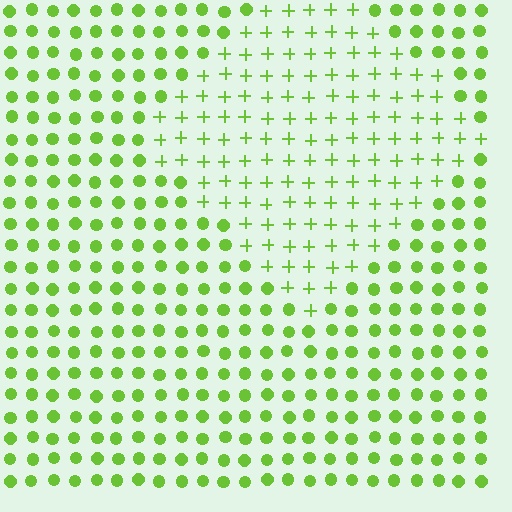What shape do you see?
I see a diamond.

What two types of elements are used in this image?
The image uses plus signs inside the diamond region and circles outside it.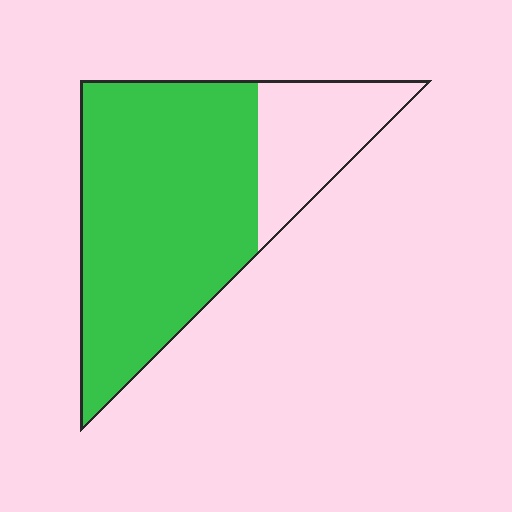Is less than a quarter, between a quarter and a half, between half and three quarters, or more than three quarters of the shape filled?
More than three quarters.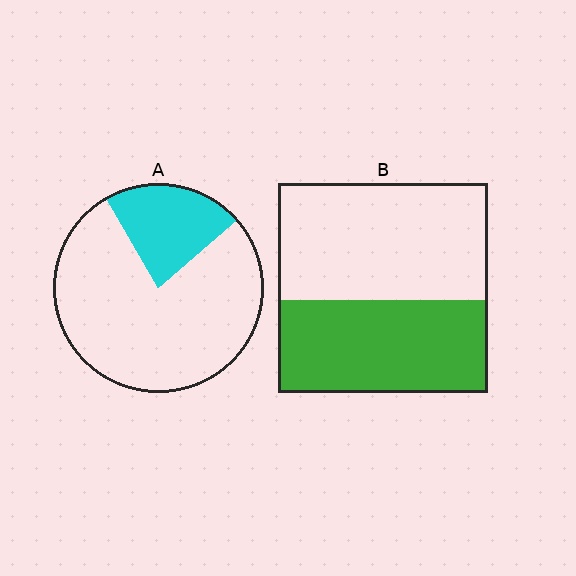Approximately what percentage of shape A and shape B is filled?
A is approximately 20% and B is approximately 45%.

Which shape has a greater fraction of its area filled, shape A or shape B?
Shape B.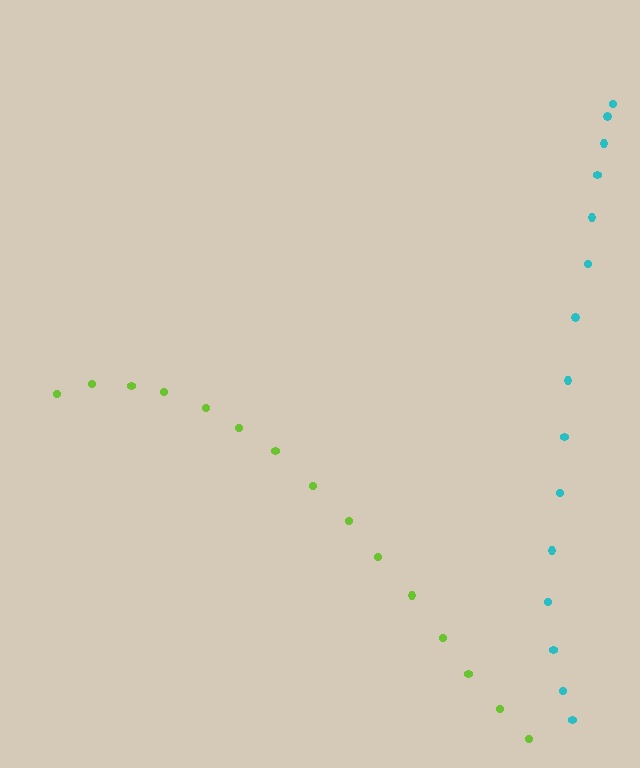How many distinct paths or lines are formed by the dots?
There are 2 distinct paths.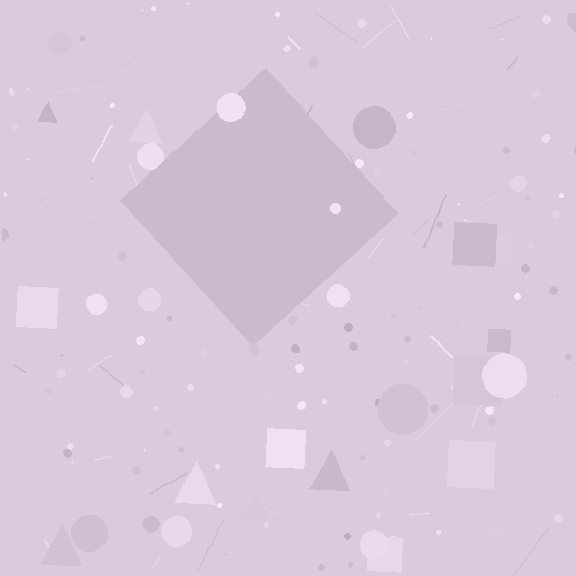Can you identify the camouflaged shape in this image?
The camouflaged shape is a diamond.